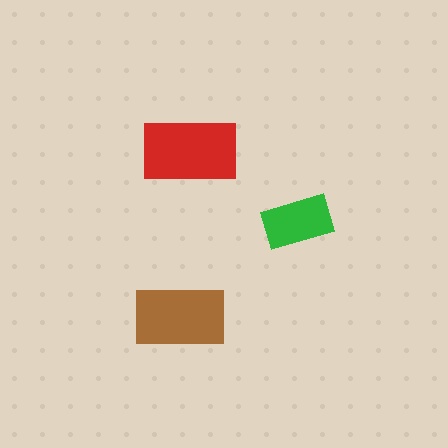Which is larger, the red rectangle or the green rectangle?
The red one.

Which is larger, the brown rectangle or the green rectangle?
The brown one.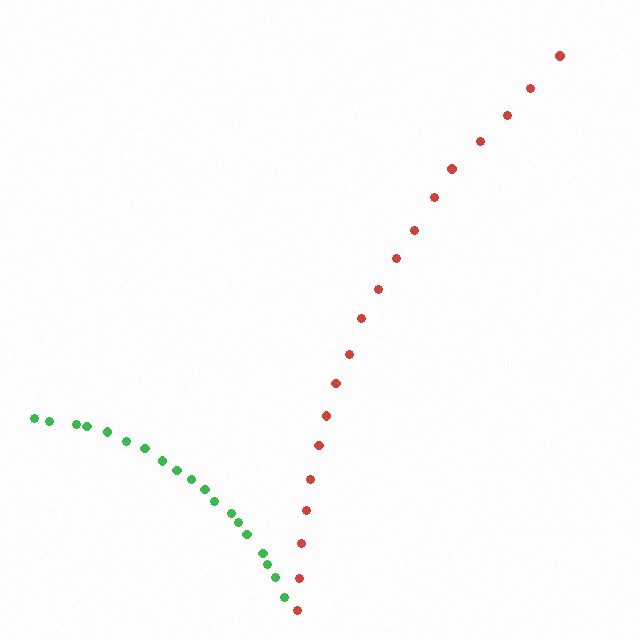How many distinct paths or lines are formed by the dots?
There are 2 distinct paths.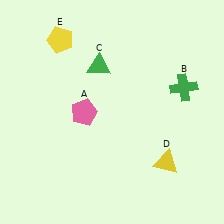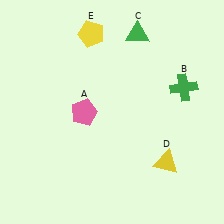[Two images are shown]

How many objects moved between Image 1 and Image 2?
2 objects moved between the two images.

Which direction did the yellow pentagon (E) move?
The yellow pentagon (E) moved right.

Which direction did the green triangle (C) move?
The green triangle (C) moved right.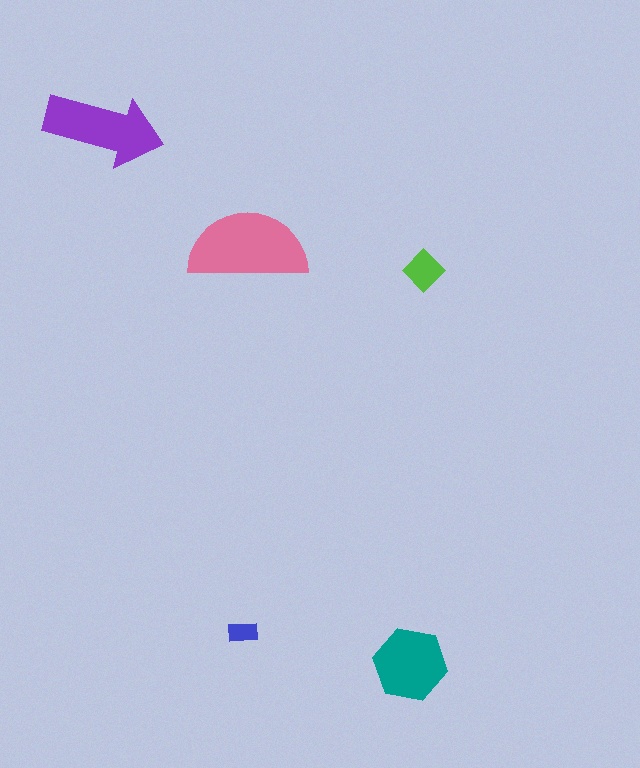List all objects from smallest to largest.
The blue rectangle, the lime diamond, the teal hexagon, the purple arrow, the pink semicircle.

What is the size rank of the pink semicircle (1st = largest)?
1st.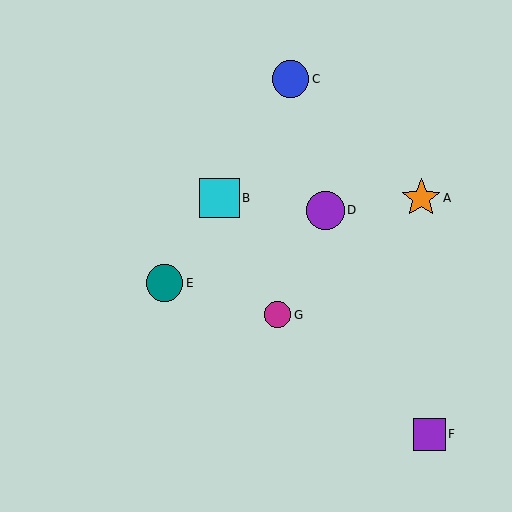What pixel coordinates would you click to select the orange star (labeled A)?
Click at (421, 198) to select the orange star A.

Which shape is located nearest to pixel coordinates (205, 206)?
The cyan square (labeled B) at (219, 198) is nearest to that location.